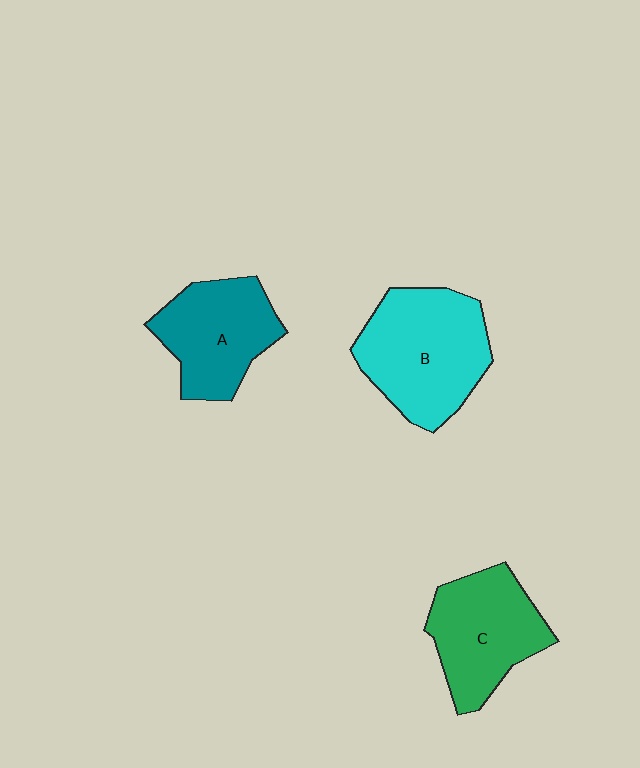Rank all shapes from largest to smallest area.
From largest to smallest: B (cyan), C (green), A (teal).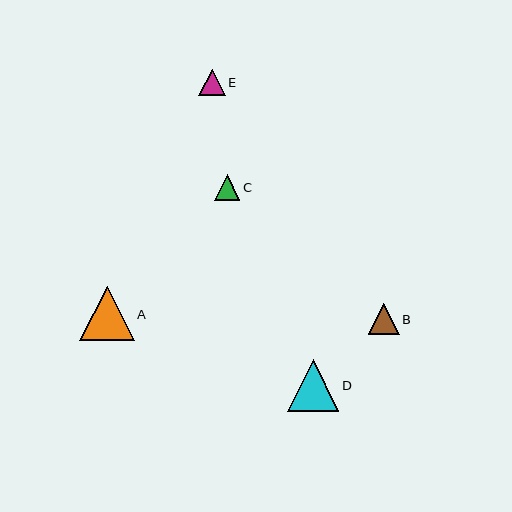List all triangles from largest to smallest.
From largest to smallest: A, D, B, E, C.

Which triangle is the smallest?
Triangle C is the smallest with a size of approximately 26 pixels.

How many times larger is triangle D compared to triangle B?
Triangle D is approximately 1.6 times the size of triangle B.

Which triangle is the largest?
Triangle A is the largest with a size of approximately 55 pixels.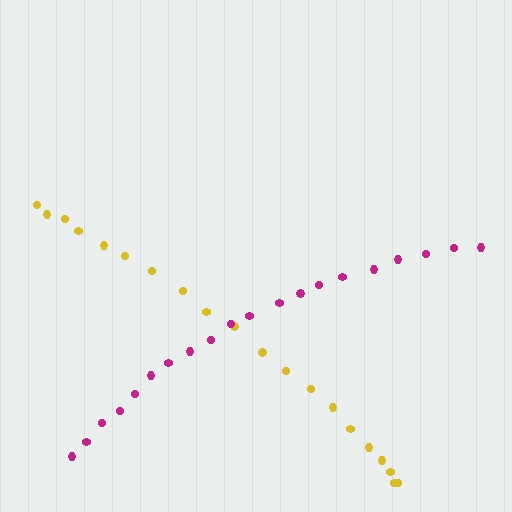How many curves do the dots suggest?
There are 2 distinct paths.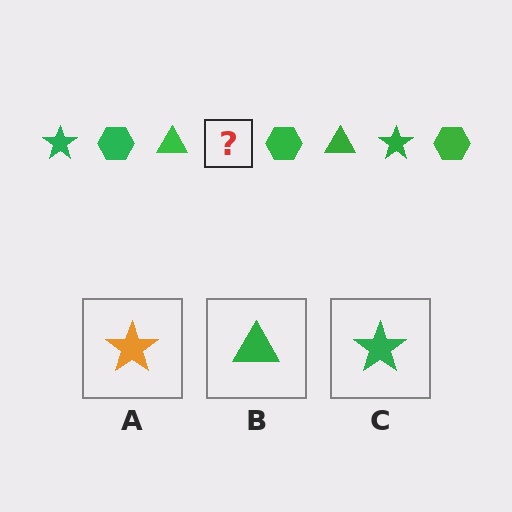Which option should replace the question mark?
Option C.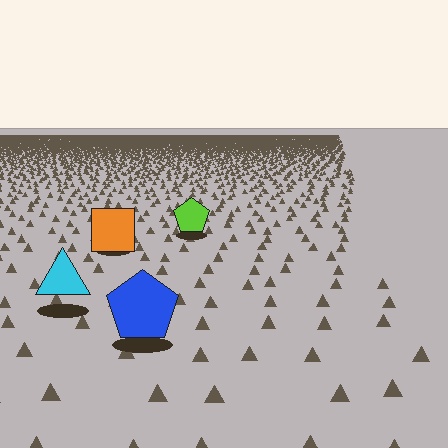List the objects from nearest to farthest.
From nearest to farthest: the blue pentagon, the cyan triangle, the orange square, the lime pentagon.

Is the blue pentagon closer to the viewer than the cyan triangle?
Yes. The blue pentagon is closer — you can tell from the texture gradient: the ground texture is coarser near it.